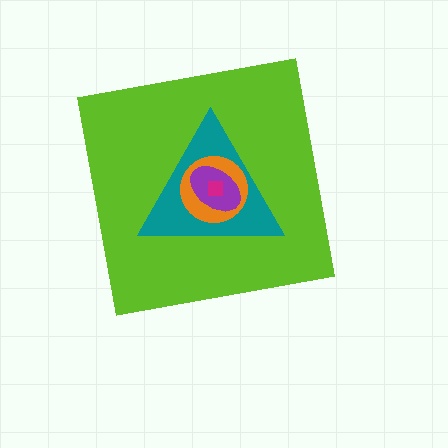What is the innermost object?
The magenta square.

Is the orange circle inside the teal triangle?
Yes.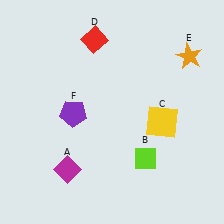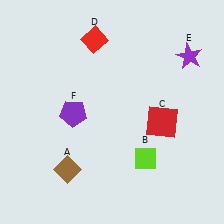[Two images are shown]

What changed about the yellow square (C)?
In Image 1, C is yellow. In Image 2, it changed to red.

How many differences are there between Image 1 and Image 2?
There are 3 differences between the two images.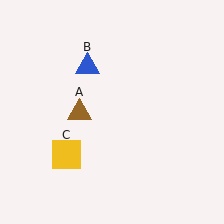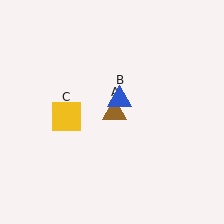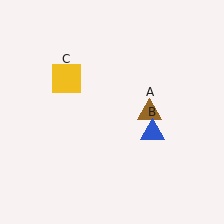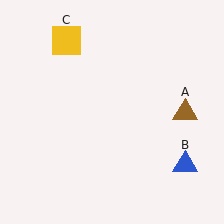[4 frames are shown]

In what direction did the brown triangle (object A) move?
The brown triangle (object A) moved right.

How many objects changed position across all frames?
3 objects changed position: brown triangle (object A), blue triangle (object B), yellow square (object C).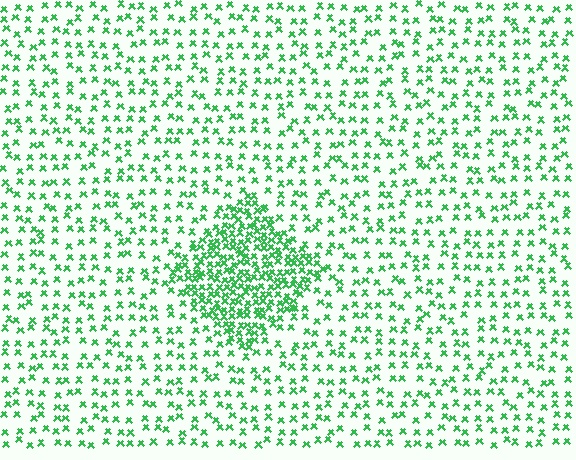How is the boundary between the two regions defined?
The boundary is defined by a change in element density (approximately 2.7x ratio). All elements are the same color, size, and shape.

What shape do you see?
I see a diamond.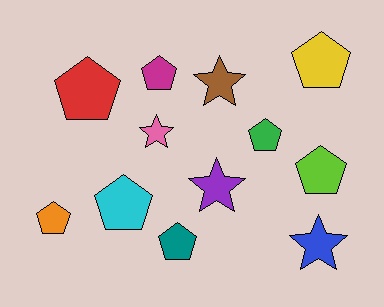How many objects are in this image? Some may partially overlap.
There are 12 objects.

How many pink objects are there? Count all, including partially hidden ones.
There is 1 pink object.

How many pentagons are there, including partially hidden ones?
There are 8 pentagons.